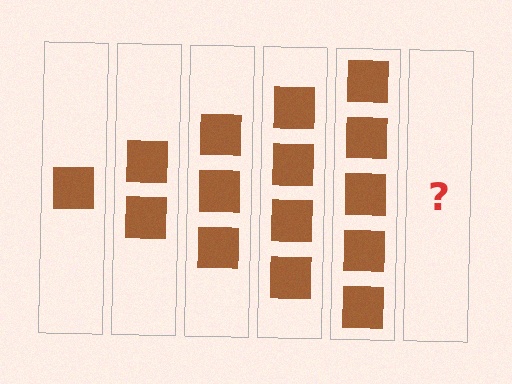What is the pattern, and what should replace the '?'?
The pattern is that each step adds one more square. The '?' should be 6 squares.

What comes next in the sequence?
The next element should be 6 squares.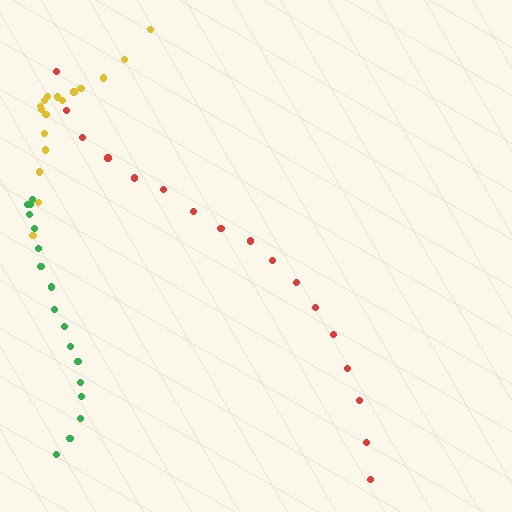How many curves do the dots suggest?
There are 3 distinct paths.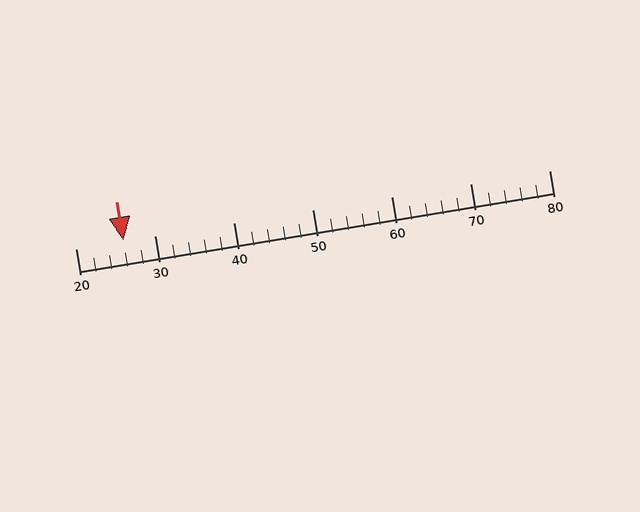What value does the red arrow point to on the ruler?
The red arrow points to approximately 26.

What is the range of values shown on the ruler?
The ruler shows values from 20 to 80.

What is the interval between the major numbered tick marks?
The major tick marks are spaced 10 units apart.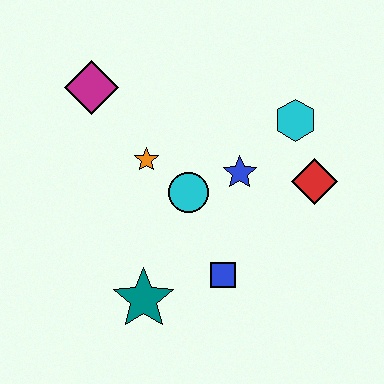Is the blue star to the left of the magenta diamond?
No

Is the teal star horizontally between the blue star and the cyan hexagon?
No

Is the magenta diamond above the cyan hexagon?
Yes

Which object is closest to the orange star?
The cyan circle is closest to the orange star.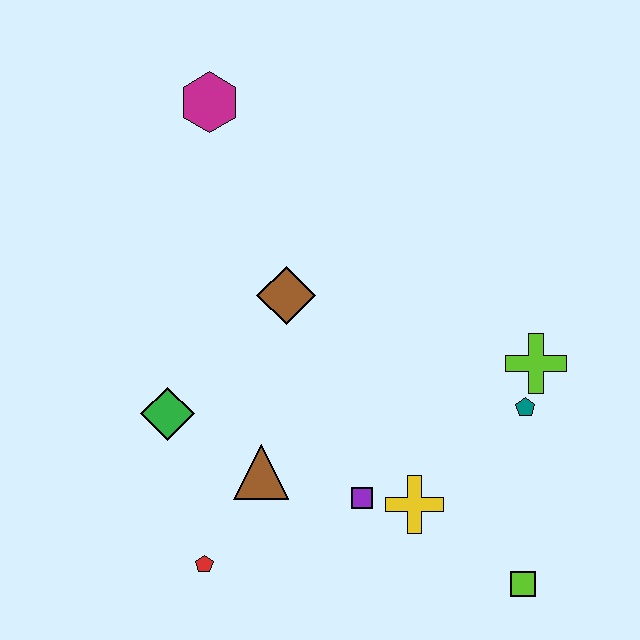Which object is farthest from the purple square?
The magenta hexagon is farthest from the purple square.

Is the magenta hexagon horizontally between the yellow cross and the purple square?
No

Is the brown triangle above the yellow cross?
Yes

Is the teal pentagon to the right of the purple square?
Yes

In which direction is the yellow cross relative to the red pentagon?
The yellow cross is to the right of the red pentagon.